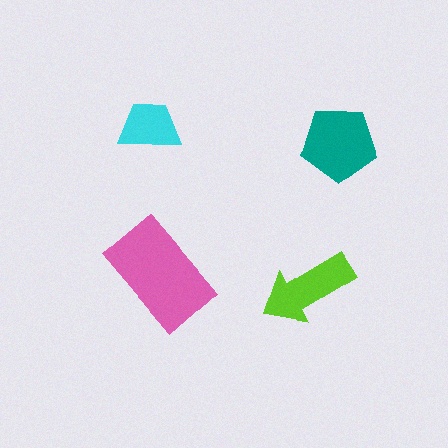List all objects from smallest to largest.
The cyan trapezoid, the lime arrow, the teal pentagon, the pink rectangle.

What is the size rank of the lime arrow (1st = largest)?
3rd.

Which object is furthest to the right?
The teal pentagon is rightmost.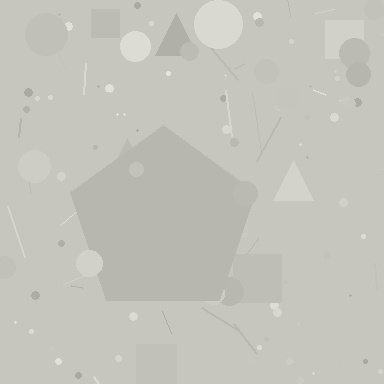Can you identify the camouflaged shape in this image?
The camouflaged shape is a pentagon.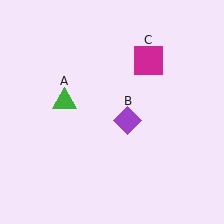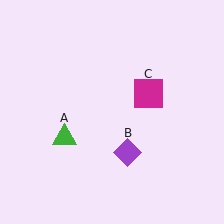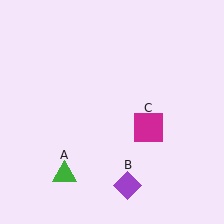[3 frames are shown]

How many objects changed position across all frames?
3 objects changed position: green triangle (object A), purple diamond (object B), magenta square (object C).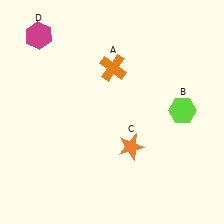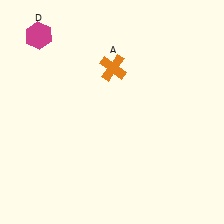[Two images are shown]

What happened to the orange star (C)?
The orange star (C) was removed in Image 2. It was in the bottom-right area of Image 1.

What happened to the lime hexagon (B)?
The lime hexagon (B) was removed in Image 2. It was in the top-right area of Image 1.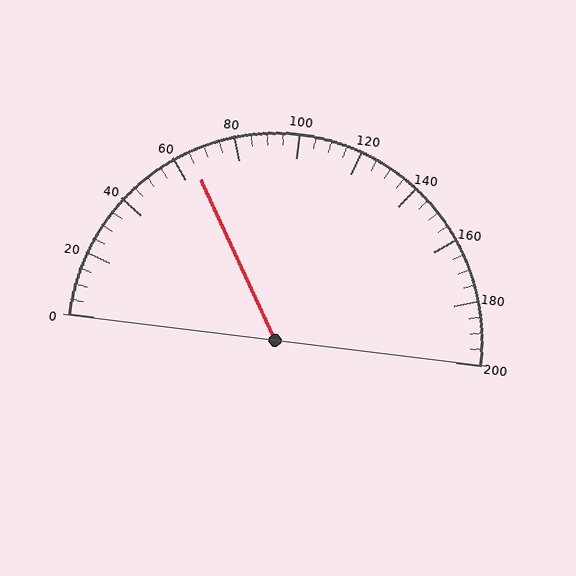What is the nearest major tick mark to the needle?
The nearest major tick mark is 60.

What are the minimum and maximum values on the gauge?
The gauge ranges from 0 to 200.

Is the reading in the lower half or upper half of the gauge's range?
The reading is in the lower half of the range (0 to 200).